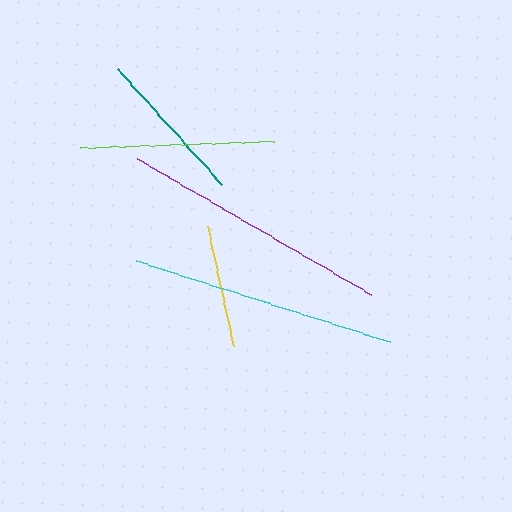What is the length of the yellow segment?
The yellow segment is approximately 123 pixels long.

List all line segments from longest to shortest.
From longest to shortest: purple, cyan, lime, teal, yellow.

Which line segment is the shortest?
The yellow line is the shortest at approximately 123 pixels.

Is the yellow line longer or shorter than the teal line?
The teal line is longer than the yellow line.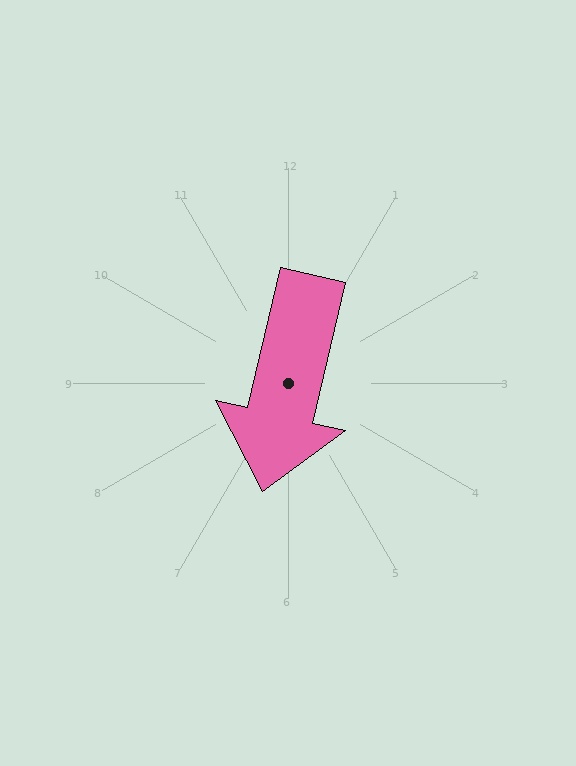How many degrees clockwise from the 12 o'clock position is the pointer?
Approximately 193 degrees.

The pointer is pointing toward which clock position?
Roughly 6 o'clock.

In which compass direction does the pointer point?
South.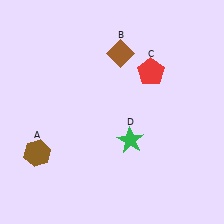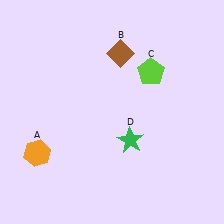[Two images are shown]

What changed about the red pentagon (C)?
In Image 1, C is red. In Image 2, it changed to lime.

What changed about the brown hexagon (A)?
In Image 1, A is brown. In Image 2, it changed to orange.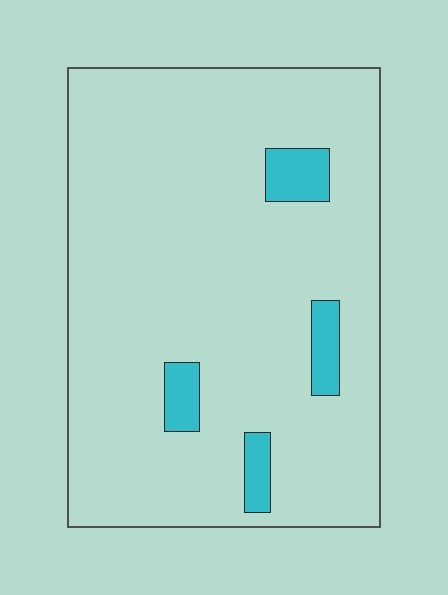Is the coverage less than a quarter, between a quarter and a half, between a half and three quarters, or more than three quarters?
Less than a quarter.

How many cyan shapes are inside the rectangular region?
4.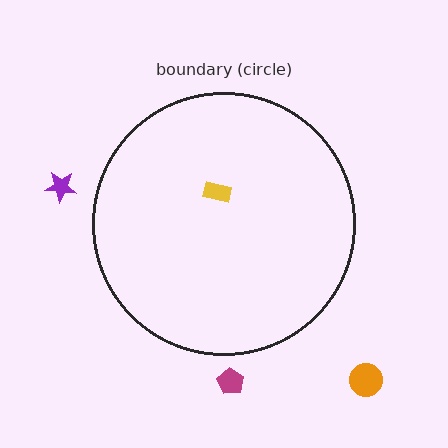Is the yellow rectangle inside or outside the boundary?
Inside.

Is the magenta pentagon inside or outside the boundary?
Outside.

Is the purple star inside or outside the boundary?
Outside.